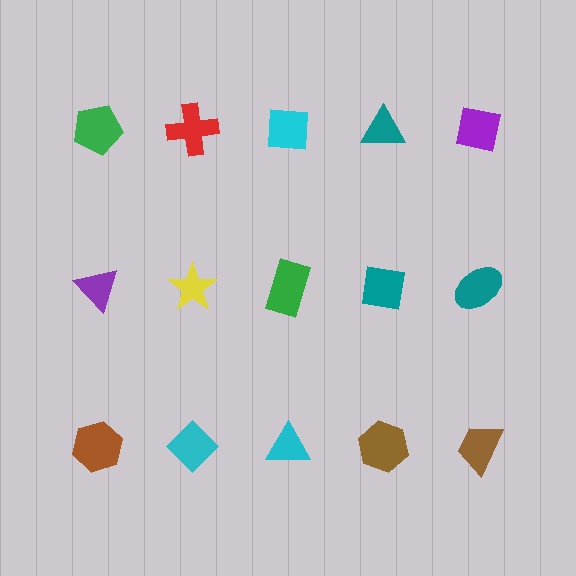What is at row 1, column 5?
A purple square.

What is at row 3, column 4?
A brown hexagon.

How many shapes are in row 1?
5 shapes.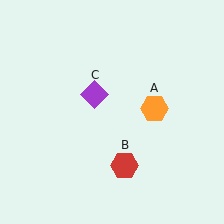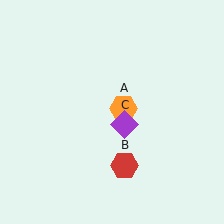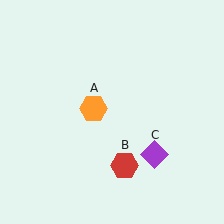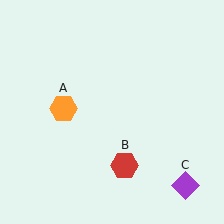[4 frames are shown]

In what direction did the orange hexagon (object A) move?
The orange hexagon (object A) moved left.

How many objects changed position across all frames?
2 objects changed position: orange hexagon (object A), purple diamond (object C).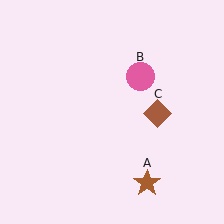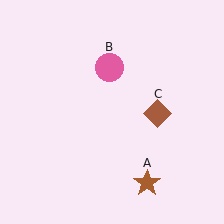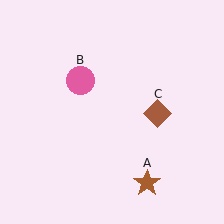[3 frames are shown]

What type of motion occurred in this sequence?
The pink circle (object B) rotated counterclockwise around the center of the scene.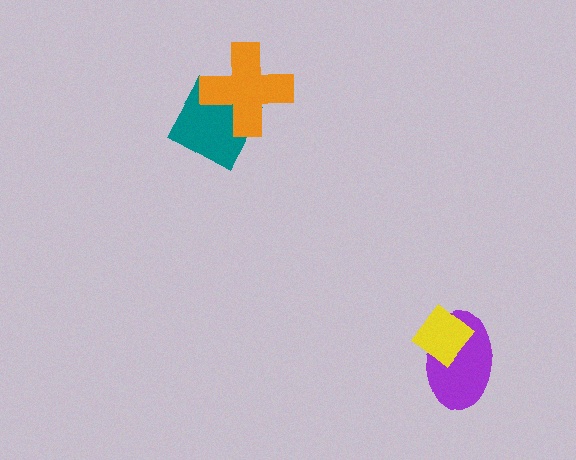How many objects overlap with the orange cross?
1 object overlaps with the orange cross.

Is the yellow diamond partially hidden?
No, no other shape covers it.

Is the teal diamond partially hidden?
Yes, it is partially covered by another shape.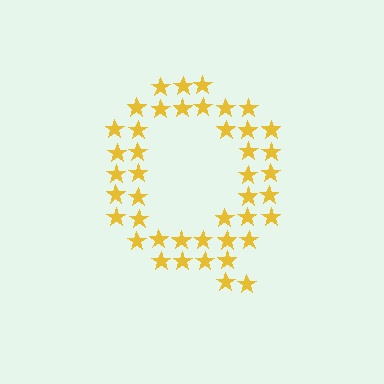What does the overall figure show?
The overall figure shows the letter Q.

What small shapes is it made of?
It is made of small stars.